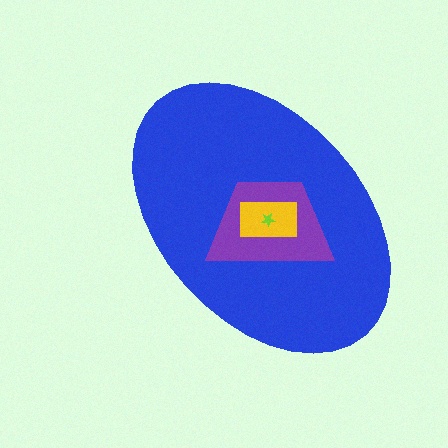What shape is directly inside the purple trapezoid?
The yellow rectangle.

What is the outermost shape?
The blue ellipse.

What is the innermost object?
The lime star.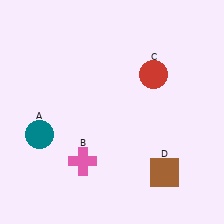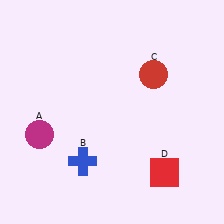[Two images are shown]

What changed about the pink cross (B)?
In Image 1, B is pink. In Image 2, it changed to blue.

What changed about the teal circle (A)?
In Image 1, A is teal. In Image 2, it changed to magenta.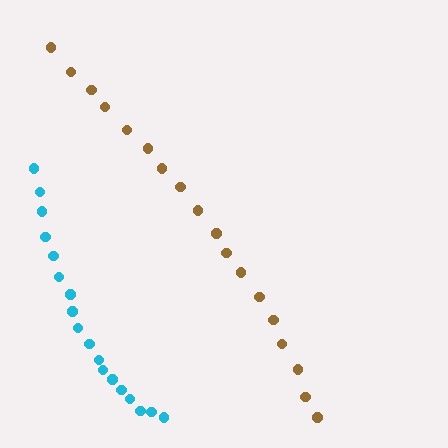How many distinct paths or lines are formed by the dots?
There are 2 distinct paths.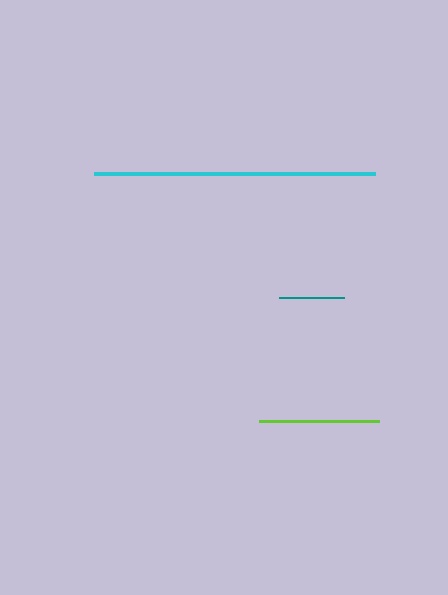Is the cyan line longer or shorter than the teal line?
The cyan line is longer than the teal line.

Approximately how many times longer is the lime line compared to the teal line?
The lime line is approximately 1.9 times the length of the teal line.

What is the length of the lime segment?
The lime segment is approximately 120 pixels long.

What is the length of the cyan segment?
The cyan segment is approximately 281 pixels long.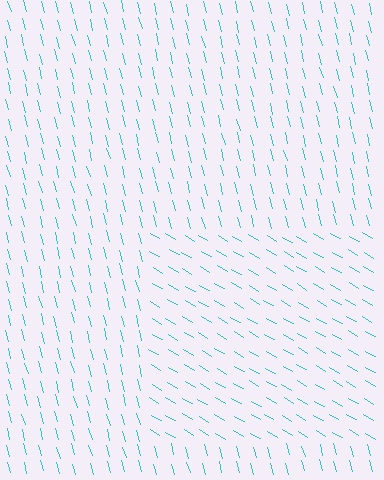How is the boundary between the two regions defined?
The boundary is defined purely by a change in line orientation (approximately 45 degrees difference). All lines are the same color and thickness.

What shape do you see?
I see a rectangle.